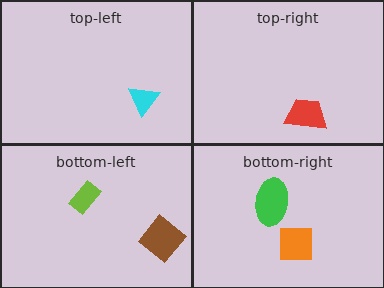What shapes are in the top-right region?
The red trapezoid.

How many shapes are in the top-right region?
1.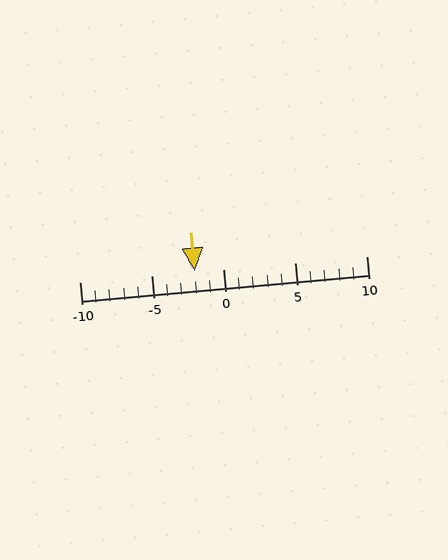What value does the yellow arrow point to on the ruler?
The yellow arrow points to approximately -2.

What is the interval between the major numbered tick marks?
The major tick marks are spaced 5 units apart.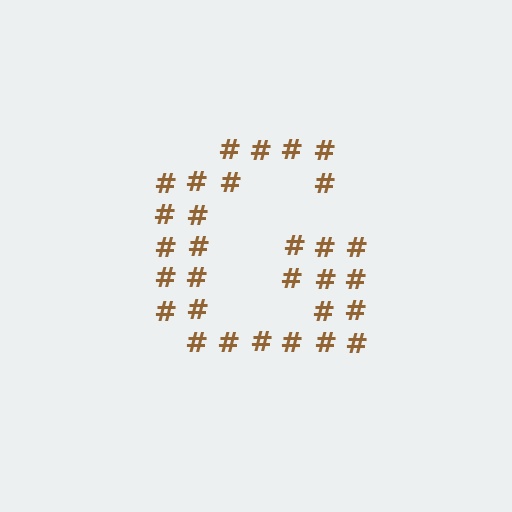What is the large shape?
The large shape is the letter G.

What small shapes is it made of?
It is made of small hash symbols.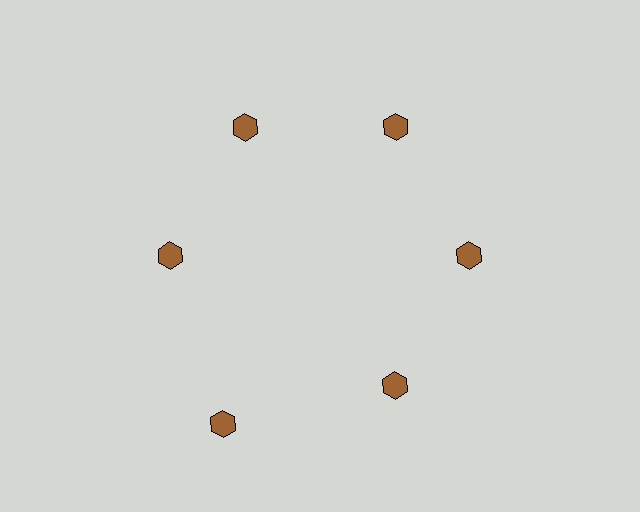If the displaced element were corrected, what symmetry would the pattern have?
It would have 6-fold rotational symmetry — the pattern would map onto itself every 60 degrees.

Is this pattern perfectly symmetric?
No. The 6 brown hexagons are arranged in a ring, but one element near the 7 o'clock position is pushed outward from the center, breaking the 6-fold rotational symmetry.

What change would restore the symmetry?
The symmetry would be restored by moving it inward, back onto the ring so that all 6 hexagons sit at equal angles and equal distance from the center.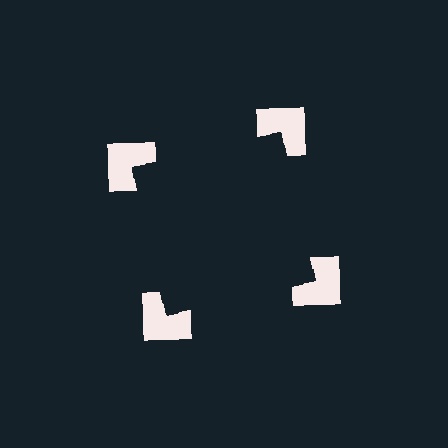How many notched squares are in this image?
There are 4 — one at each vertex of the illusory square.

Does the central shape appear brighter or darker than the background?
It typically appears slightly darker than the background, even though no actual brightness change is drawn.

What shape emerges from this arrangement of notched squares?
An illusory square — its edges are inferred from the aligned wedge cuts in the notched squares, not physically drawn.